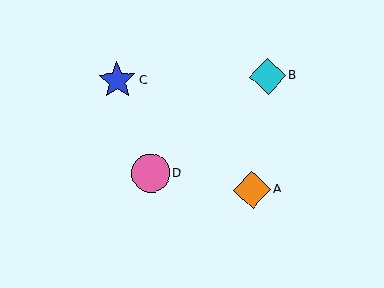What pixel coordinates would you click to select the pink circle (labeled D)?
Click at (150, 174) to select the pink circle D.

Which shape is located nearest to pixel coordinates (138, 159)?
The pink circle (labeled D) at (150, 174) is nearest to that location.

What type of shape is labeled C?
Shape C is a blue star.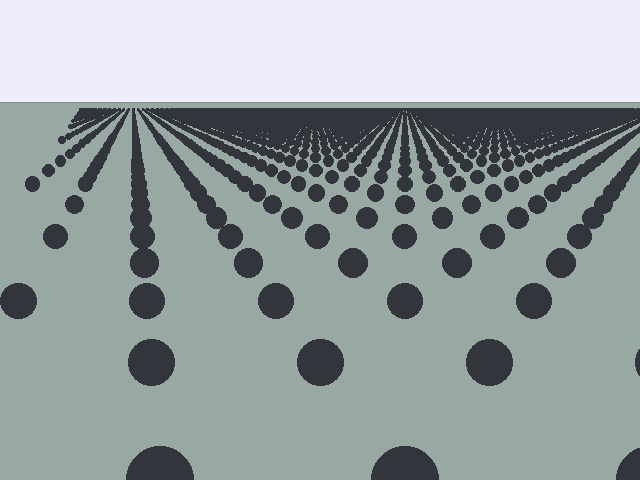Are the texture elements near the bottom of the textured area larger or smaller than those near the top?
Larger. Near the bottom, elements are closer to the viewer and appear at a bigger on-screen size.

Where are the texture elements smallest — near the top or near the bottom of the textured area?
Near the top.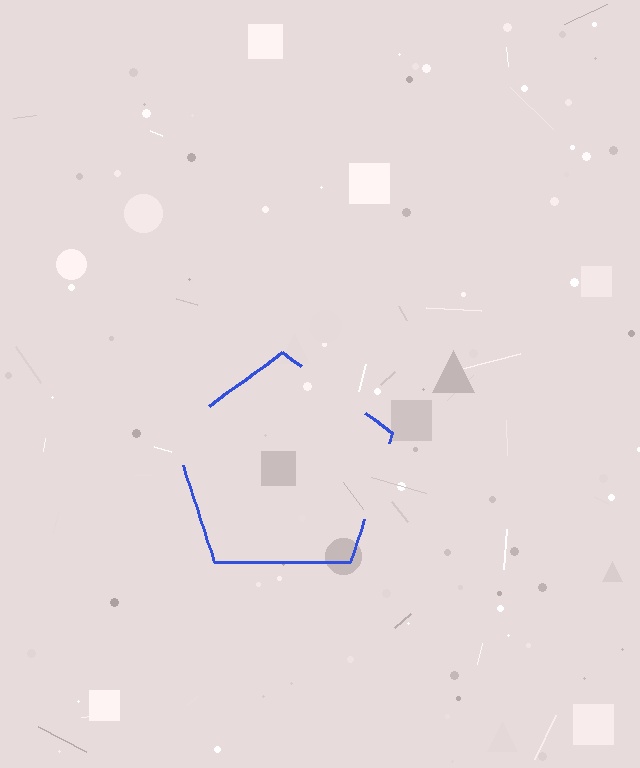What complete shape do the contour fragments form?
The contour fragments form a pentagon.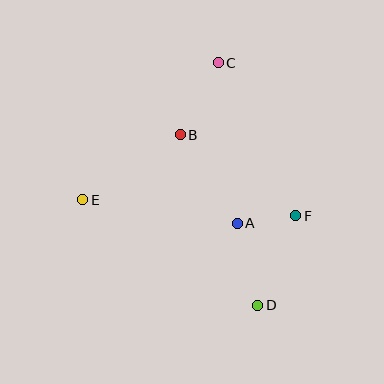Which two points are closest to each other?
Points A and F are closest to each other.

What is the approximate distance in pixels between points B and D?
The distance between B and D is approximately 187 pixels.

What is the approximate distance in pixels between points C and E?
The distance between C and E is approximately 193 pixels.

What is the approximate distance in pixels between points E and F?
The distance between E and F is approximately 214 pixels.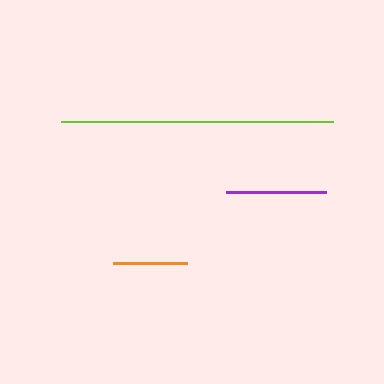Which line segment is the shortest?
The orange line is the shortest at approximately 75 pixels.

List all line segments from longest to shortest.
From longest to shortest: lime, purple, orange.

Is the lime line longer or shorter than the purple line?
The lime line is longer than the purple line.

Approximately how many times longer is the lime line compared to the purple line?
The lime line is approximately 2.7 times the length of the purple line.